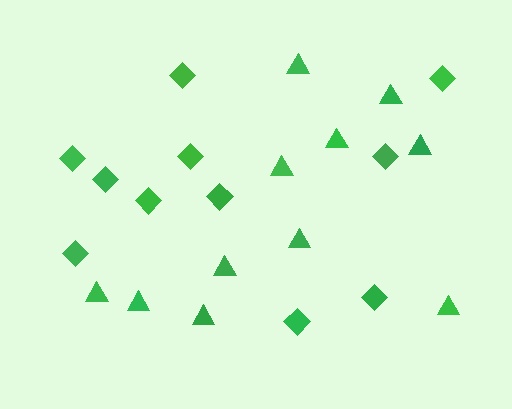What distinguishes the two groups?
There are 2 groups: one group of triangles (11) and one group of diamonds (11).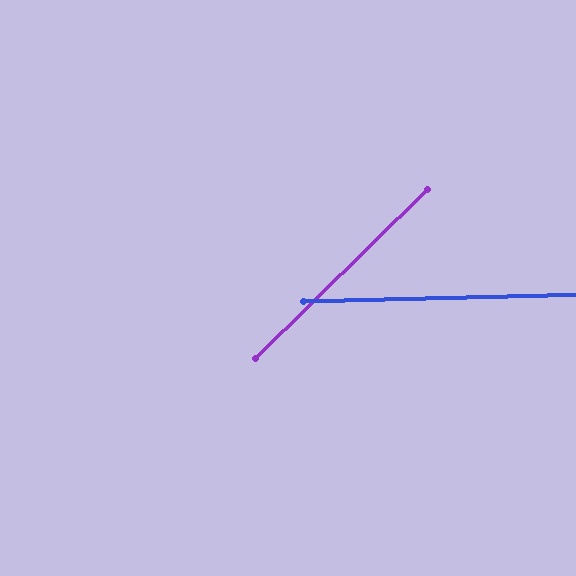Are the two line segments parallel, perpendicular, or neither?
Neither parallel nor perpendicular — they differ by about 43°.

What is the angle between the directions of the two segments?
Approximately 43 degrees.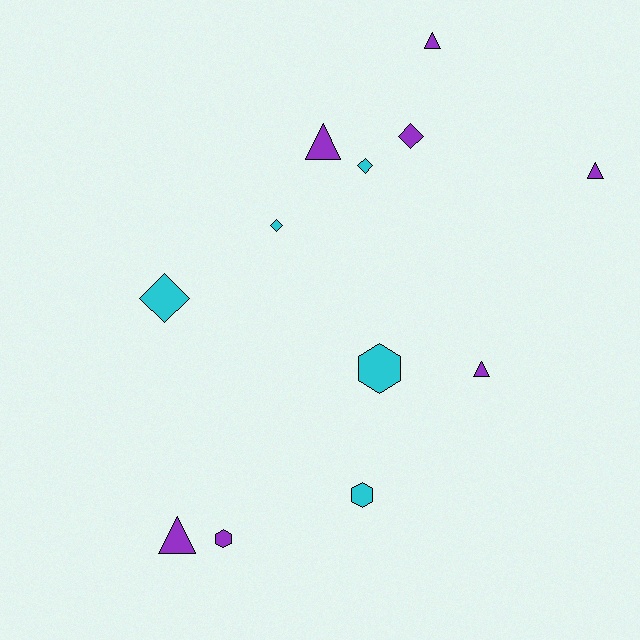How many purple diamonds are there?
There is 1 purple diamond.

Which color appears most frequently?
Purple, with 7 objects.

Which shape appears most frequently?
Triangle, with 5 objects.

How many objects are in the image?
There are 12 objects.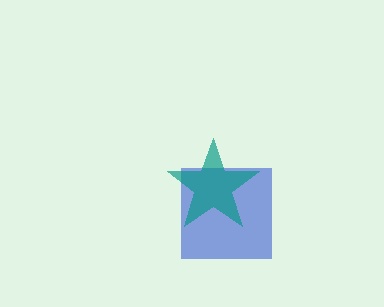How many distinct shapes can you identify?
There are 2 distinct shapes: a blue square, a teal star.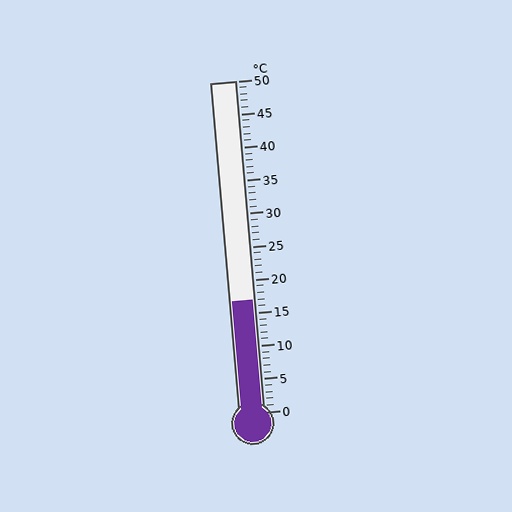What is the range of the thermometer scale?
The thermometer scale ranges from 0°C to 50°C.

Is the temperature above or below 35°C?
The temperature is below 35°C.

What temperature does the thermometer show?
The thermometer shows approximately 17°C.